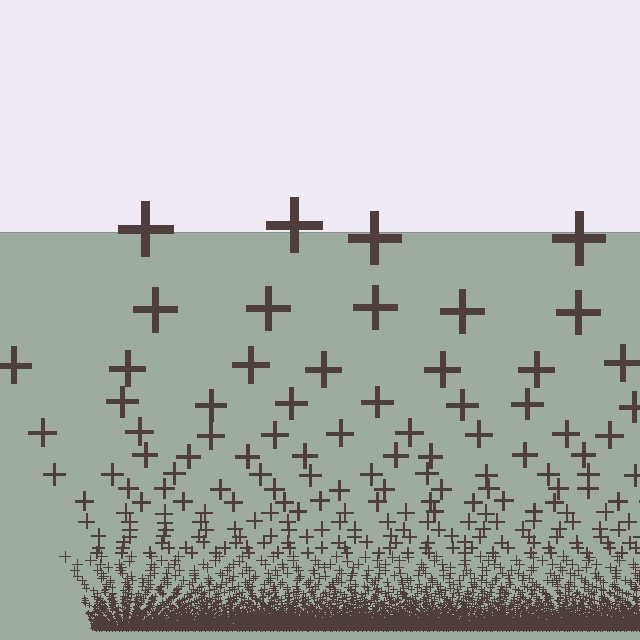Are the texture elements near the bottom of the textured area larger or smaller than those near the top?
Smaller. The gradient is inverted — elements near the bottom are smaller and denser.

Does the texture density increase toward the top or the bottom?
Density increases toward the bottom.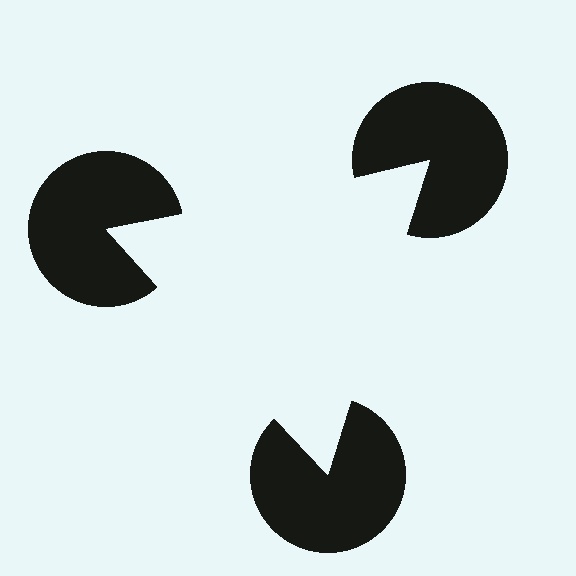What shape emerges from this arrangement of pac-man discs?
An illusory triangle — its edges are inferred from the aligned wedge cuts in the pac-man discs, not physically drawn.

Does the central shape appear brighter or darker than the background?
It typically appears slightly brighter than the background, even though no actual brightness change is drawn.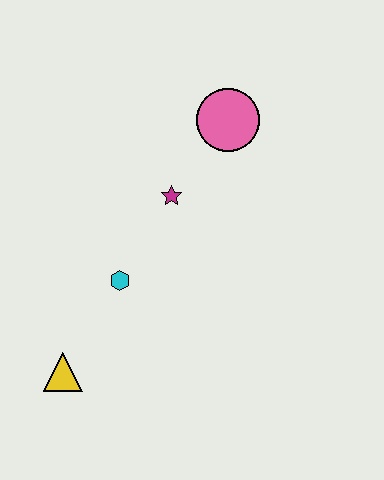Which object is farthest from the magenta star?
The yellow triangle is farthest from the magenta star.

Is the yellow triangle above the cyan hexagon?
No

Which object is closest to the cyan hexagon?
The magenta star is closest to the cyan hexagon.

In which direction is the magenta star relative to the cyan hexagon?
The magenta star is above the cyan hexagon.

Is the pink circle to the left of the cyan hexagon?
No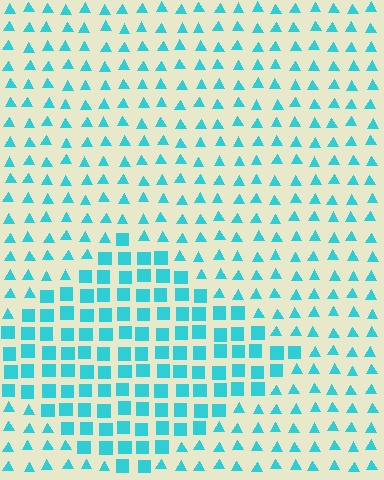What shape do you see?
I see a diamond.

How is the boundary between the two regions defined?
The boundary is defined by a change in element shape: squares inside vs. triangles outside. All elements share the same color and spacing.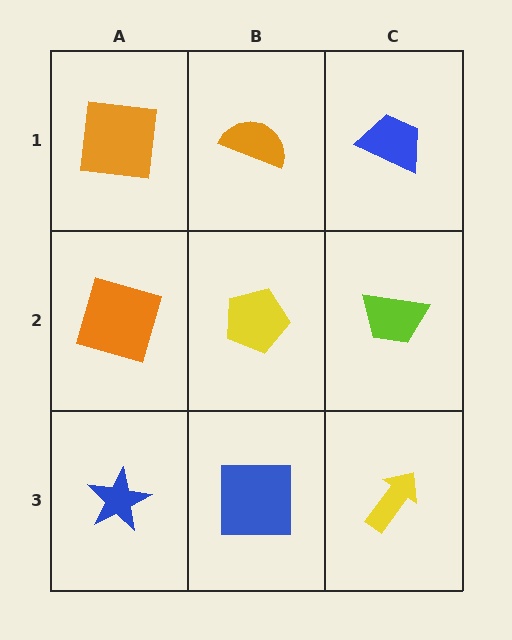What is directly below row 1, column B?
A yellow pentagon.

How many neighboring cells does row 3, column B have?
3.